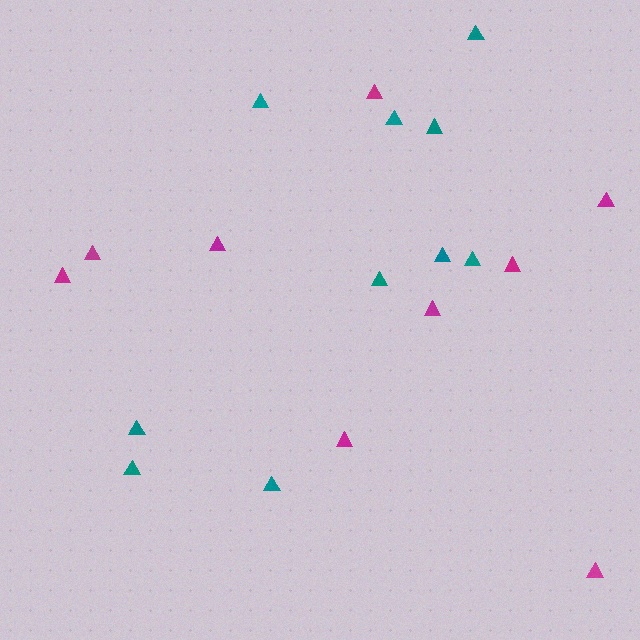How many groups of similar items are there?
There are 2 groups: one group of teal triangles (10) and one group of magenta triangles (9).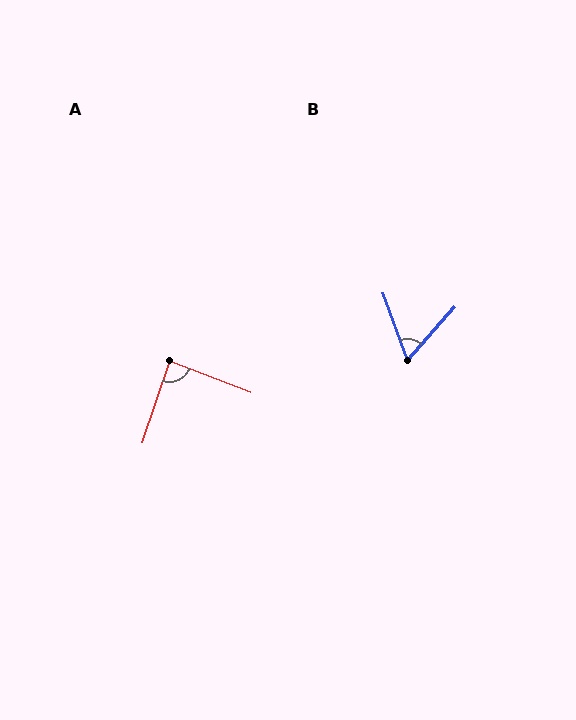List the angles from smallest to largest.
B (62°), A (87°).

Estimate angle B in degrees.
Approximately 62 degrees.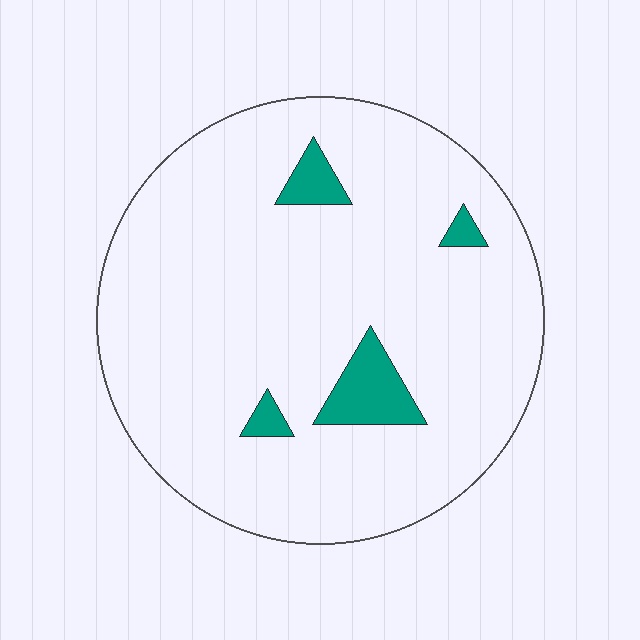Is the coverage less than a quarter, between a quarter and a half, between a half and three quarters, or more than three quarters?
Less than a quarter.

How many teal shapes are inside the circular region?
4.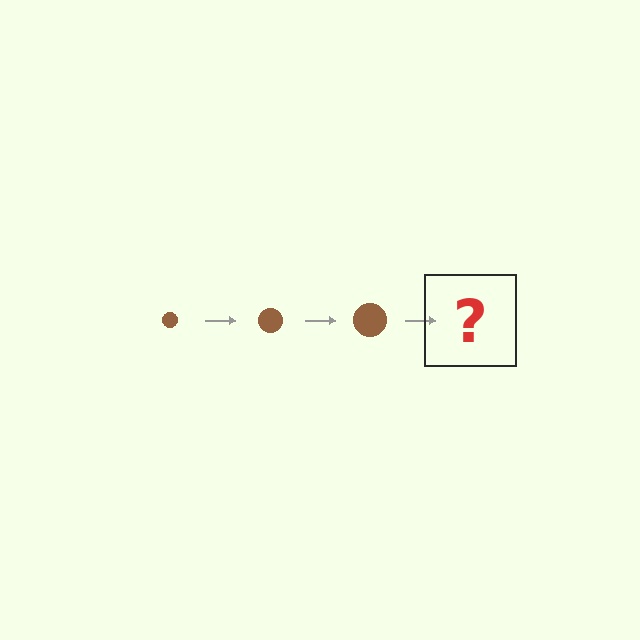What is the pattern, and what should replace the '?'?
The pattern is that the circle gets progressively larger each step. The '?' should be a brown circle, larger than the previous one.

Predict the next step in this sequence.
The next step is a brown circle, larger than the previous one.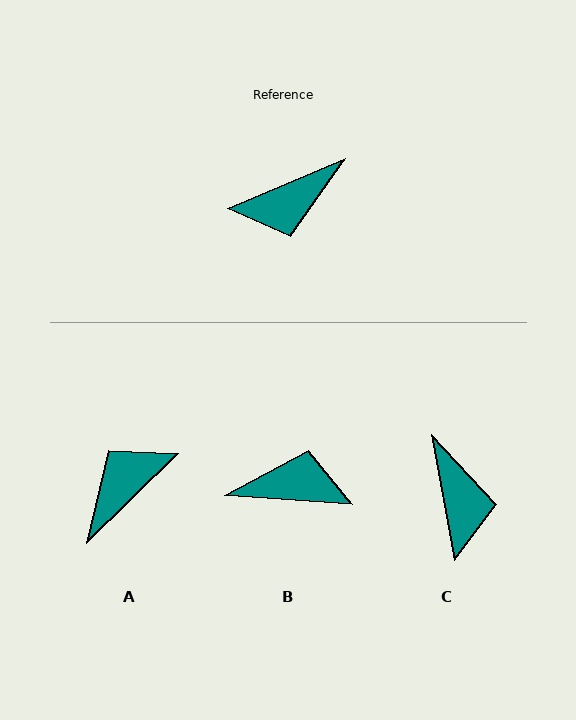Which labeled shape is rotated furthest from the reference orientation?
A, about 159 degrees away.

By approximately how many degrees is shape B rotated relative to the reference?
Approximately 153 degrees counter-clockwise.